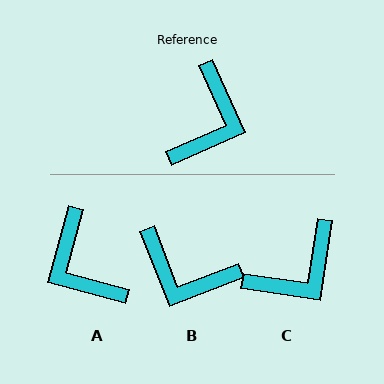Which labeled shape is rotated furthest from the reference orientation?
A, about 129 degrees away.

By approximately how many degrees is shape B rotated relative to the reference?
Approximately 93 degrees clockwise.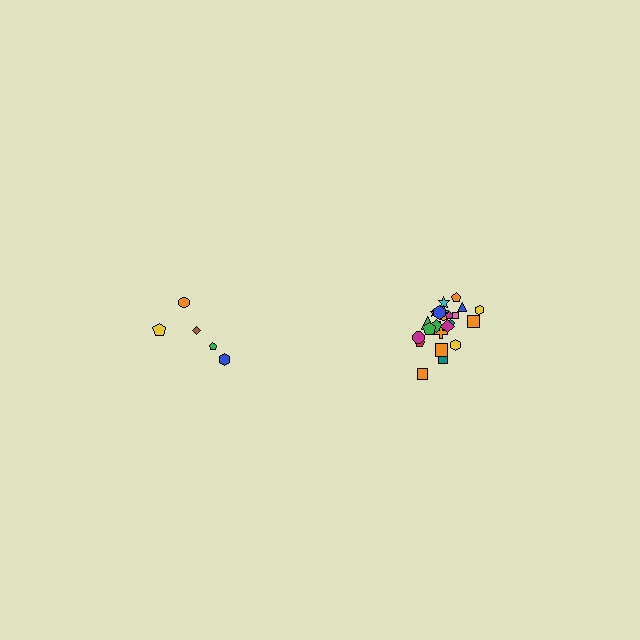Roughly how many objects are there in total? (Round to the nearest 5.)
Roughly 30 objects in total.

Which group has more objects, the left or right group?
The right group.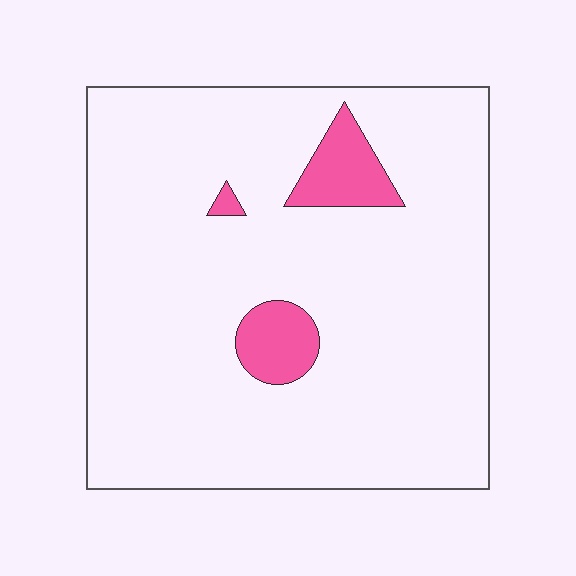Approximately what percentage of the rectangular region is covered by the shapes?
Approximately 10%.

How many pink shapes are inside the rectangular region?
3.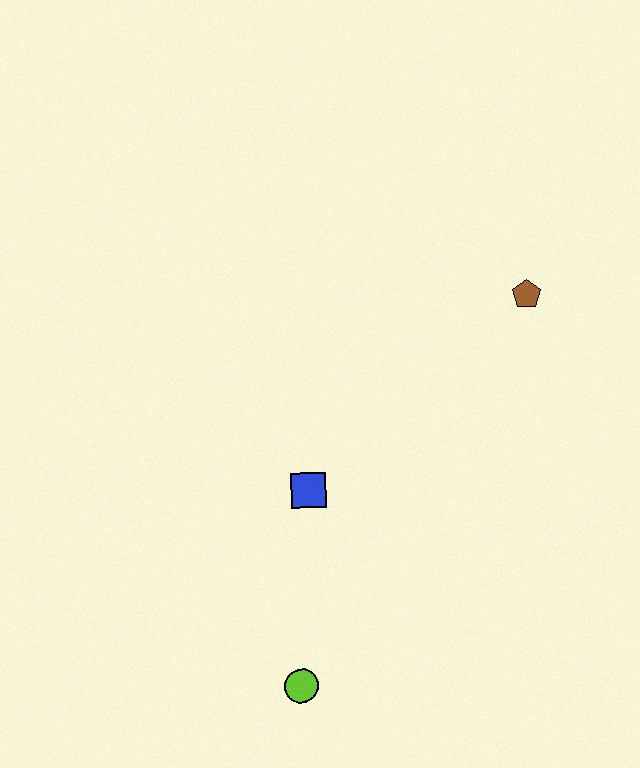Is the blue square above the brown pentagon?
No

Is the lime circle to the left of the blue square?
Yes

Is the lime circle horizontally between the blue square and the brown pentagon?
No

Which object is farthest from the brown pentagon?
The lime circle is farthest from the brown pentagon.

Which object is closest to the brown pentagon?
The blue square is closest to the brown pentagon.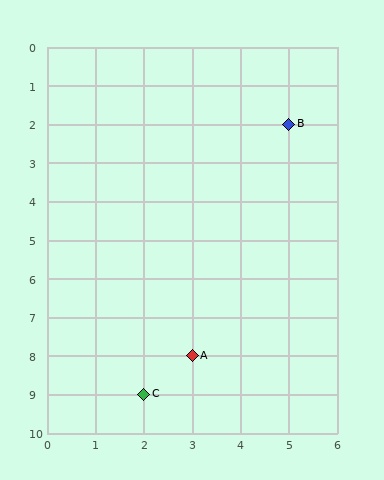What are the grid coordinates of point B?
Point B is at grid coordinates (5, 2).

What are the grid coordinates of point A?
Point A is at grid coordinates (3, 8).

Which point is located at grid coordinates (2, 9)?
Point C is at (2, 9).